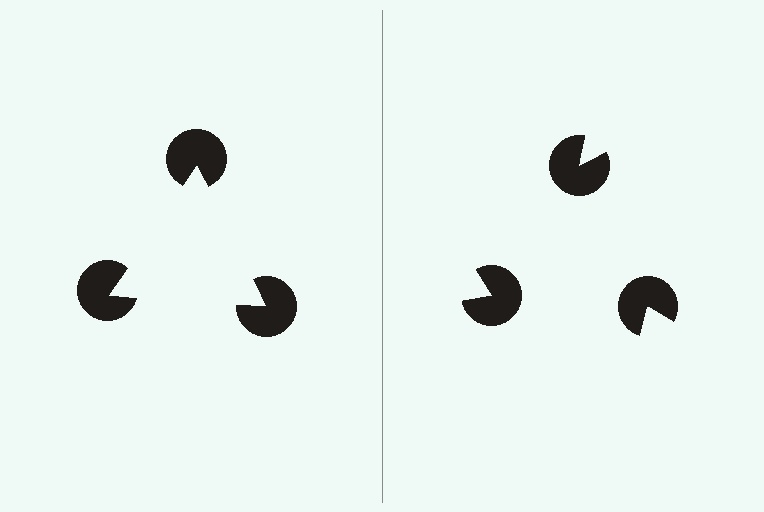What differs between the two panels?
The pac-man discs are positioned identically on both sides; only the wedge orientations differ. On the left they align to a triangle; on the right they are misaligned.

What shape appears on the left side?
An illusory triangle.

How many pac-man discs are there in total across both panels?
6 — 3 on each side.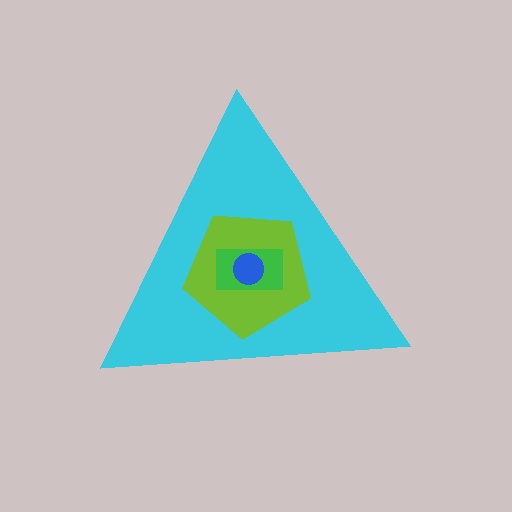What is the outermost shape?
The cyan triangle.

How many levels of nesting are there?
4.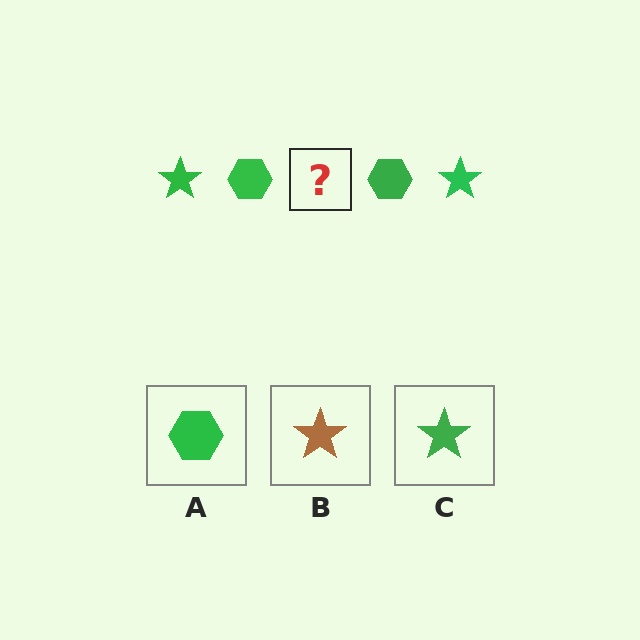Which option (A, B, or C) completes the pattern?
C.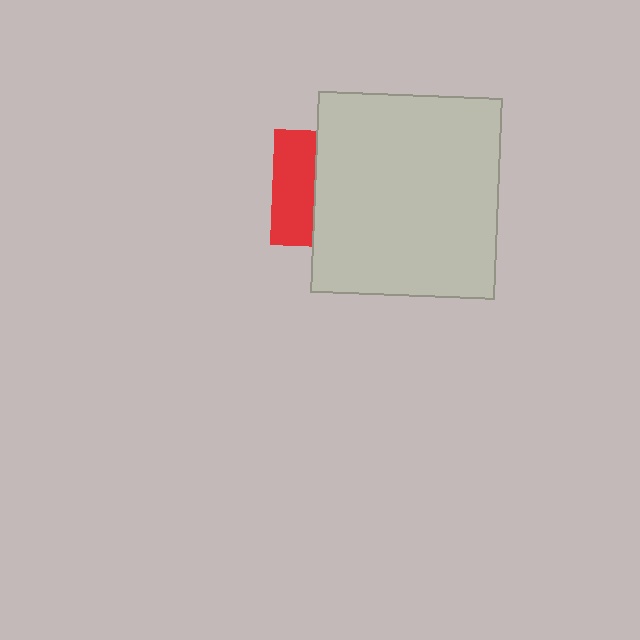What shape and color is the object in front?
The object in front is a light gray rectangle.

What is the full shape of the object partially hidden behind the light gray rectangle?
The partially hidden object is a red square.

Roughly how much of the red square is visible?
A small part of it is visible (roughly 36%).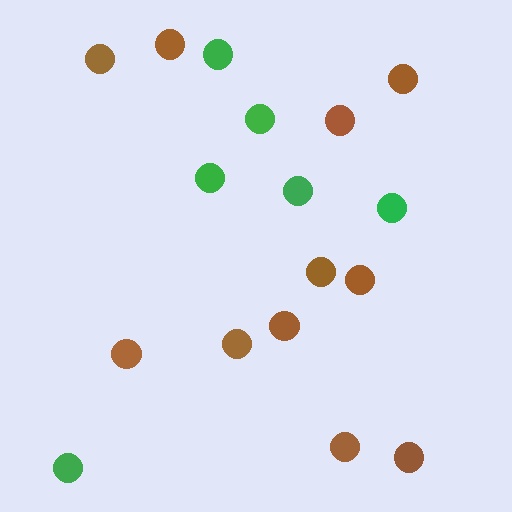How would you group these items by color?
There are 2 groups: one group of brown circles (11) and one group of green circles (6).